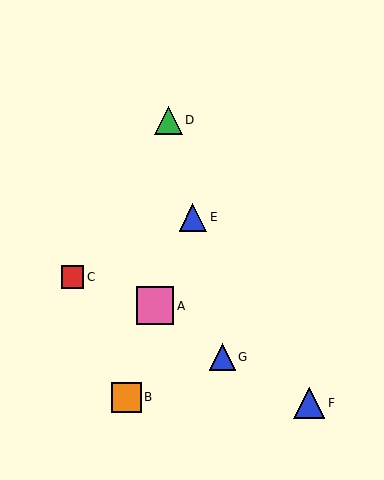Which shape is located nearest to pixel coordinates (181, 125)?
The green triangle (labeled D) at (168, 120) is nearest to that location.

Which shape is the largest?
The pink square (labeled A) is the largest.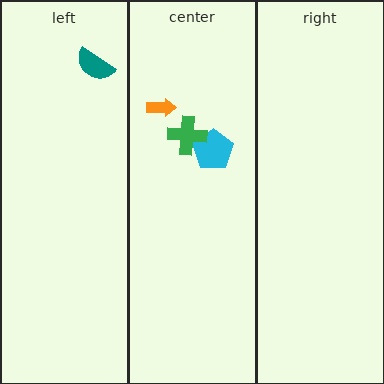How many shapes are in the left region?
1.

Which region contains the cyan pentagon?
The center region.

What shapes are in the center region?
The cyan pentagon, the green cross, the orange arrow.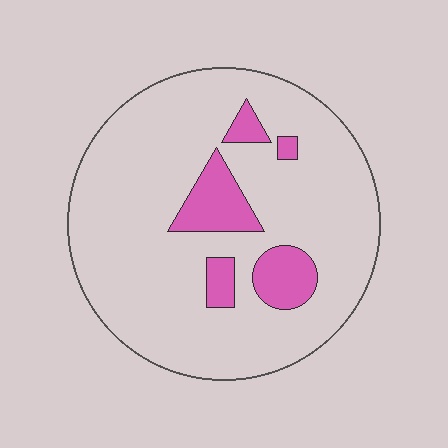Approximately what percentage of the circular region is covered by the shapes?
Approximately 15%.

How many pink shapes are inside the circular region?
5.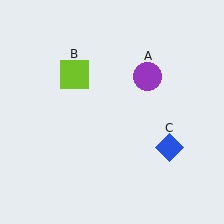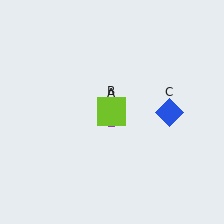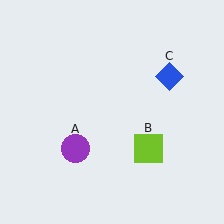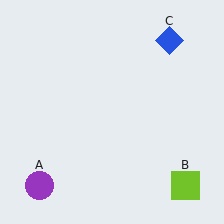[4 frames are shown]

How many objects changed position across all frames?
3 objects changed position: purple circle (object A), lime square (object B), blue diamond (object C).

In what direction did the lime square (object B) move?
The lime square (object B) moved down and to the right.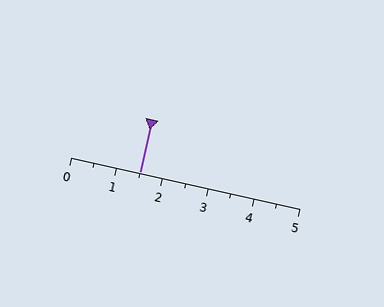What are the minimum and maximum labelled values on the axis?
The axis runs from 0 to 5.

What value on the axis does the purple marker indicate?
The marker indicates approximately 1.5.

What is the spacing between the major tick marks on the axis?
The major ticks are spaced 1 apart.